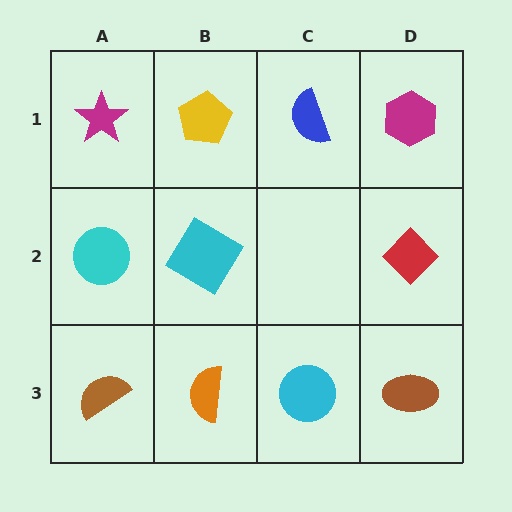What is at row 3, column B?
An orange semicircle.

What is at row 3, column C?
A cyan circle.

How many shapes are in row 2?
3 shapes.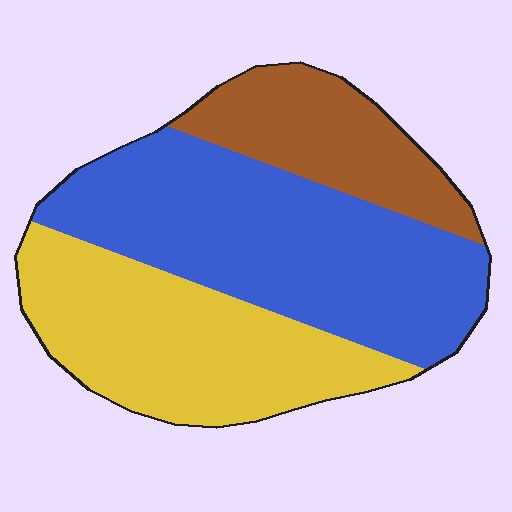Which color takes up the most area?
Blue, at roughly 45%.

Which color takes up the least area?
Brown, at roughly 20%.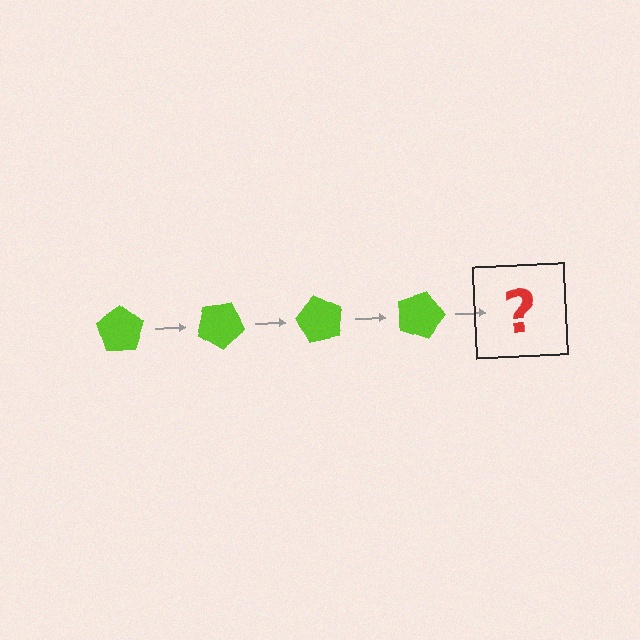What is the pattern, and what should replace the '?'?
The pattern is that the pentagon rotates 30 degrees each step. The '?' should be a lime pentagon rotated 120 degrees.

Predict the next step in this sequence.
The next step is a lime pentagon rotated 120 degrees.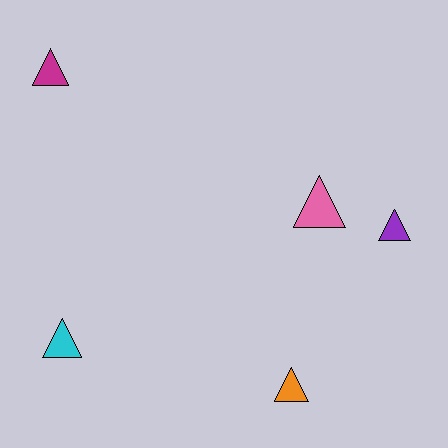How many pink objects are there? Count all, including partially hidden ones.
There is 1 pink object.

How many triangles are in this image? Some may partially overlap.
There are 5 triangles.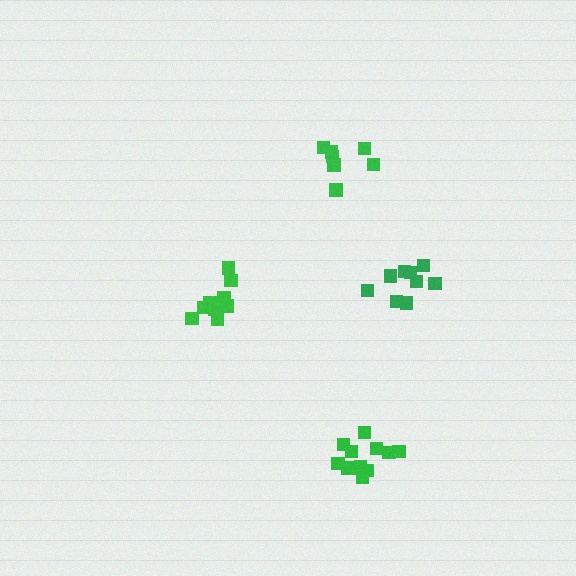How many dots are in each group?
Group 1: 10 dots, Group 2: 12 dots, Group 3: 7 dots, Group 4: 9 dots (38 total).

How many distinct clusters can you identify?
There are 4 distinct clusters.